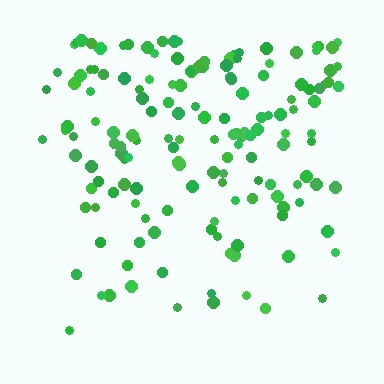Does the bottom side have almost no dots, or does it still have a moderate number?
Still a moderate number, just noticeably fewer than the top.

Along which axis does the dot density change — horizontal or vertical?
Vertical.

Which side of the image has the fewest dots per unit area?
The bottom.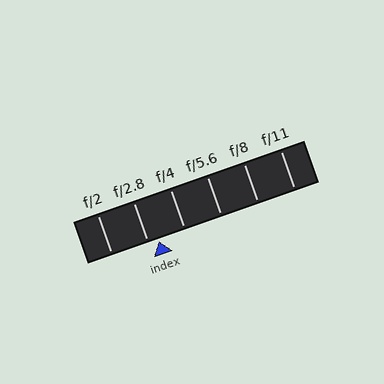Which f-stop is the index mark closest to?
The index mark is closest to f/2.8.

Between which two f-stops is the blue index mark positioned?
The index mark is between f/2.8 and f/4.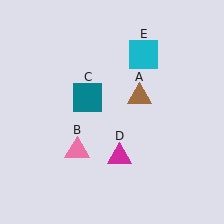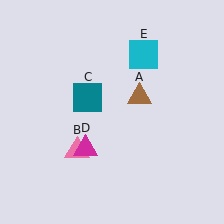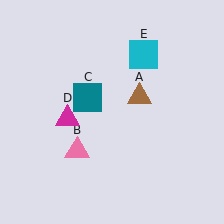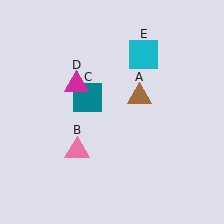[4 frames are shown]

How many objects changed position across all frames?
1 object changed position: magenta triangle (object D).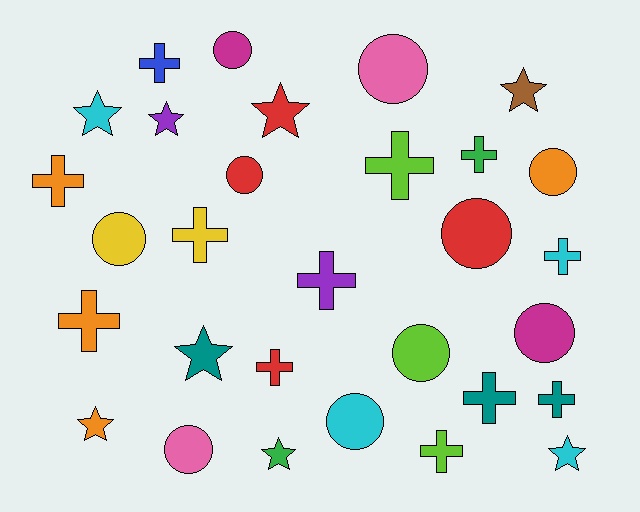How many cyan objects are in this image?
There are 4 cyan objects.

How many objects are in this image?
There are 30 objects.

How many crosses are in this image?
There are 12 crosses.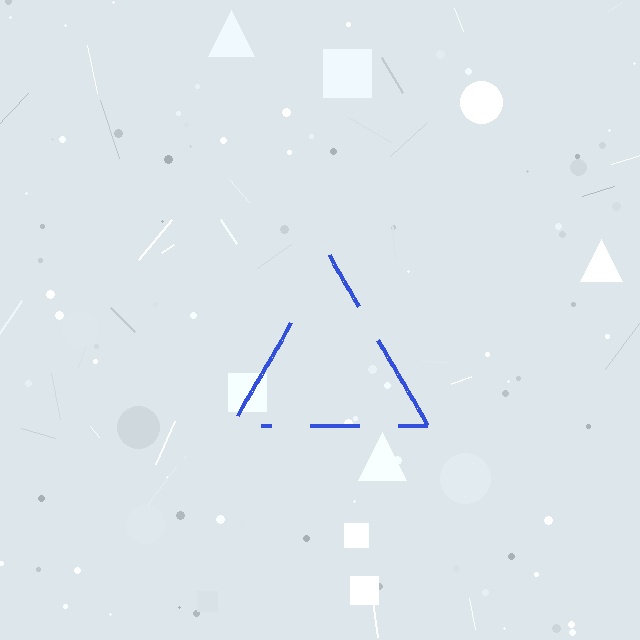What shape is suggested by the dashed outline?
The dashed outline suggests a triangle.